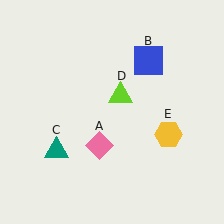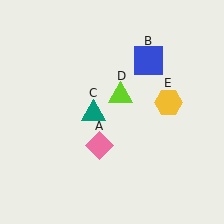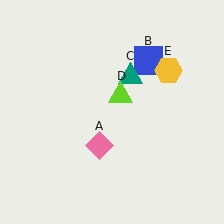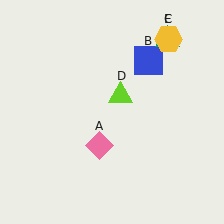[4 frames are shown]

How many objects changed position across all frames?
2 objects changed position: teal triangle (object C), yellow hexagon (object E).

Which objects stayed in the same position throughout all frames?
Pink diamond (object A) and blue square (object B) and lime triangle (object D) remained stationary.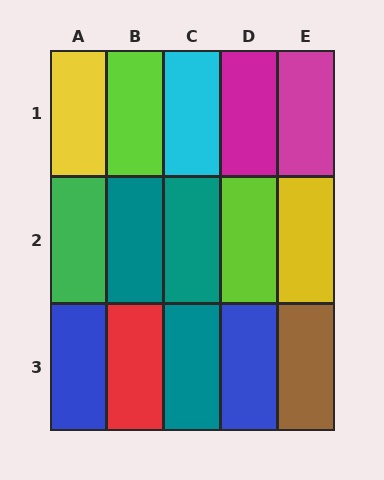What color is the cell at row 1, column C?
Cyan.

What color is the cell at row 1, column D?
Magenta.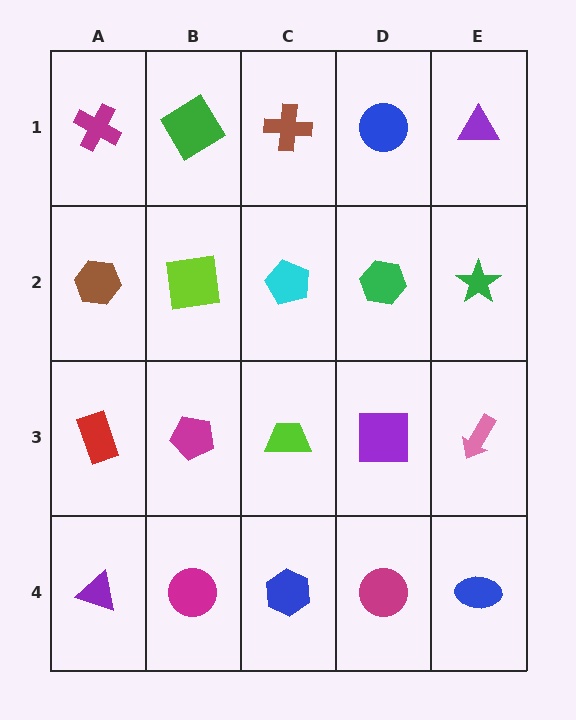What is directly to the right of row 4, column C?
A magenta circle.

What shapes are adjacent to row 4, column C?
A lime trapezoid (row 3, column C), a magenta circle (row 4, column B), a magenta circle (row 4, column D).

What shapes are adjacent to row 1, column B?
A lime square (row 2, column B), a magenta cross (row 1, column A), a brown cross (row 1, column C).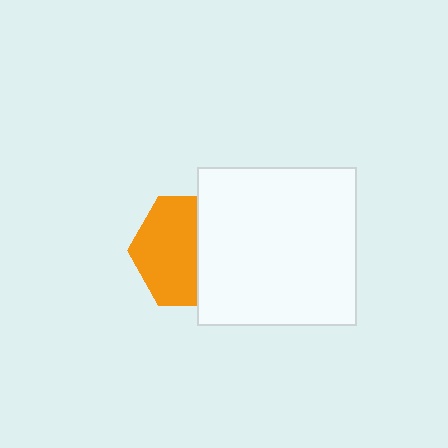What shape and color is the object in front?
The object in front is a white square.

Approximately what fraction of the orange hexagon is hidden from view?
Roughly 42% of the orange hexagon is hidden behind the white square.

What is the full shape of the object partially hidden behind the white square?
The partially hidden object is an orange hexagon.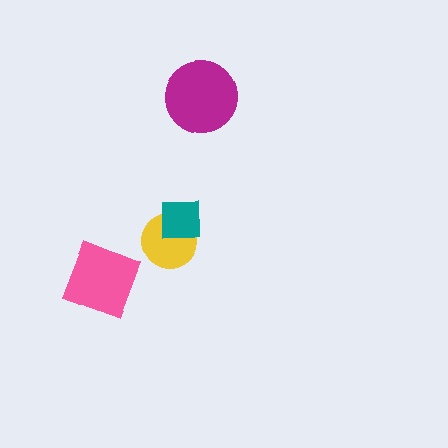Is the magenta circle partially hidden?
No, no other shape covers it.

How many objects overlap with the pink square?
0 objects overlap with the pink square.